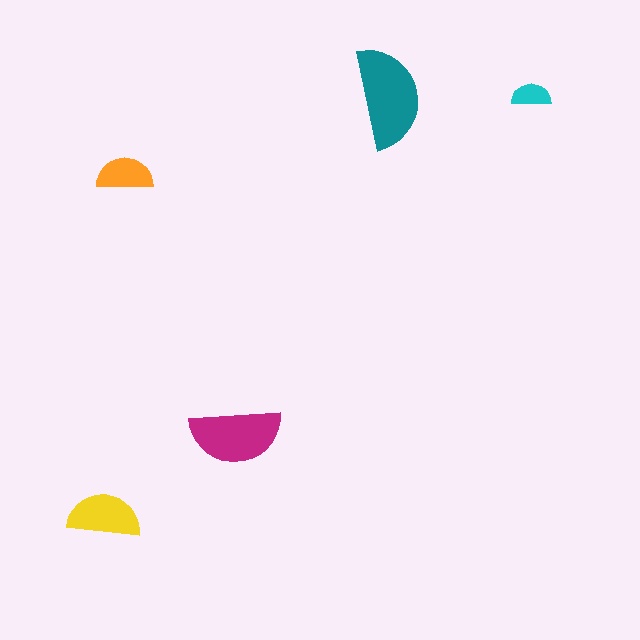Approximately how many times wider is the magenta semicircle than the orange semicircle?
About 1.5 times wider.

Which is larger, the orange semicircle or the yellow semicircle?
The yellow one.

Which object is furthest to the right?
The cyan semicircle is rightmost.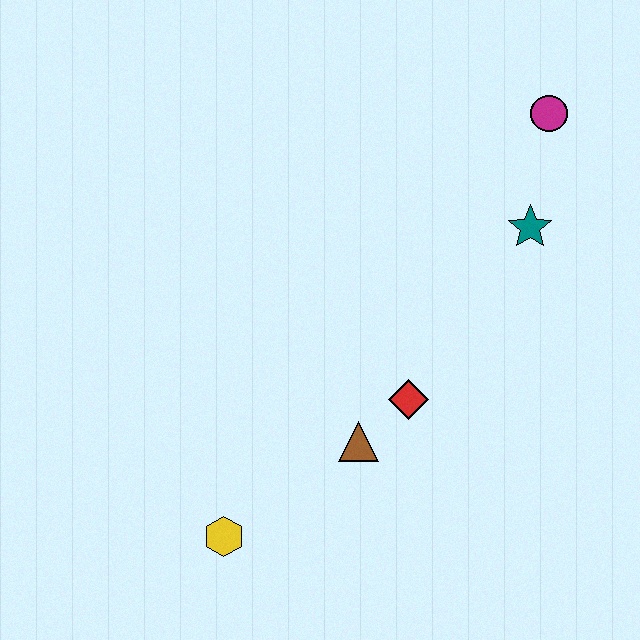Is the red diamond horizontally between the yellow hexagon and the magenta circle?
Yes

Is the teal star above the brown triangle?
Yes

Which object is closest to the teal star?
The magenta circle is closest to the teal star.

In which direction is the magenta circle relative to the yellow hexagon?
The magenta circle is above the yellow hexagon.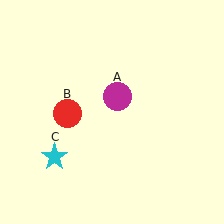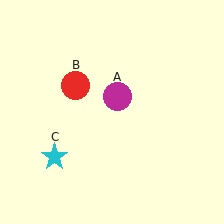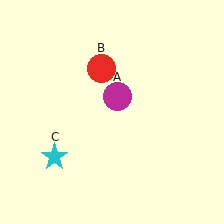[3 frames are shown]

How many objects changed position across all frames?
1 object changed position: red circle (object B).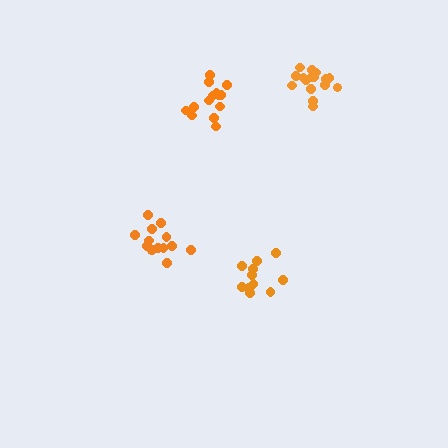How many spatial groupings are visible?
There are 4 spatial groupings.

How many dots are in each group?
Group 1: 11 dots, Group 2: 16 dots, Group 3: 14 dots, Group 4: 14 dots (55 total).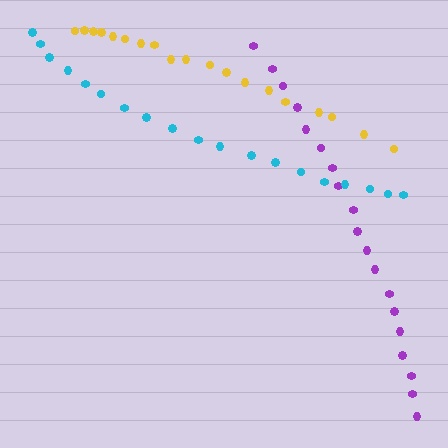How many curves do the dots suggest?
There are 3 distinct paths.